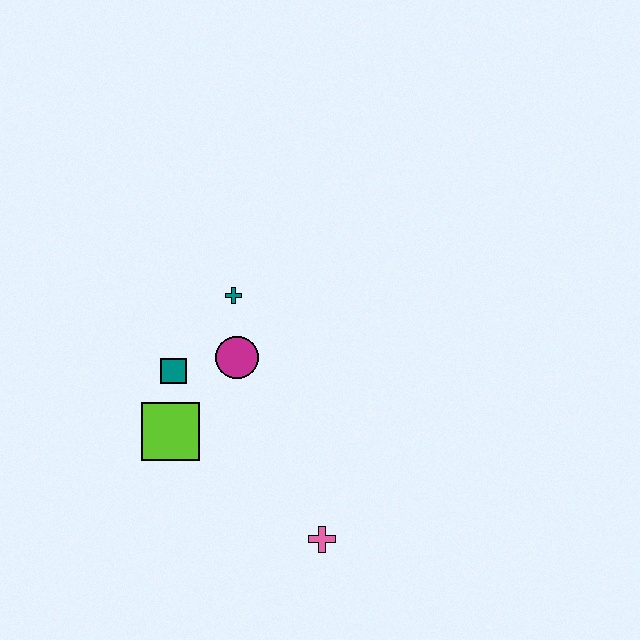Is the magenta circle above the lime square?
Yes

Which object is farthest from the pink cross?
The teal cross is farthest from the pink cross.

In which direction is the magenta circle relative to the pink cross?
The magenta circle is above the pink cross.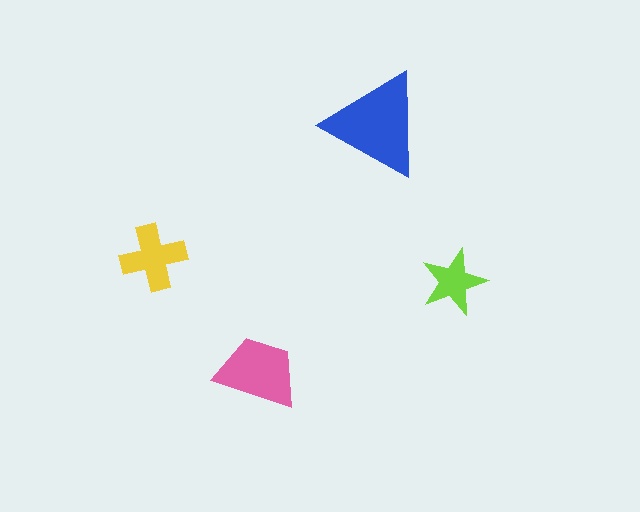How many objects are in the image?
There are 4 objects in the image.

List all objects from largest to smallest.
The blue triangle, the pink trapezoid, the yellow cross, the lime star.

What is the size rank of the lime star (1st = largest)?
4th.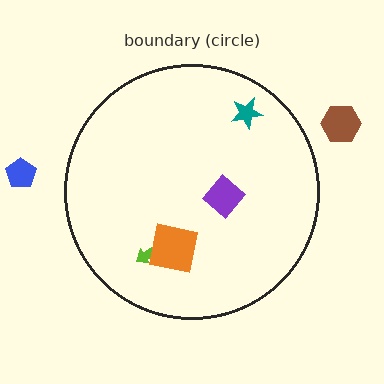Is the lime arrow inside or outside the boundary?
Inside.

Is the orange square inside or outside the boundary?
Inside.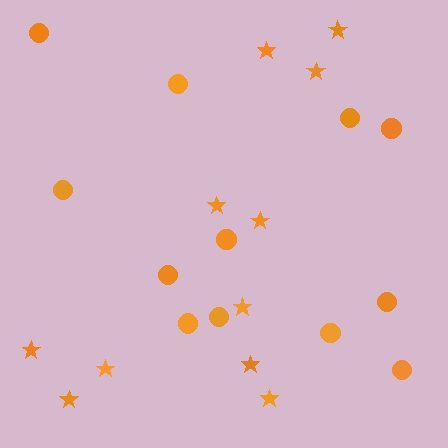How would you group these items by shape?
There are 2 groups: one group of stars (11) and one group of circles (12).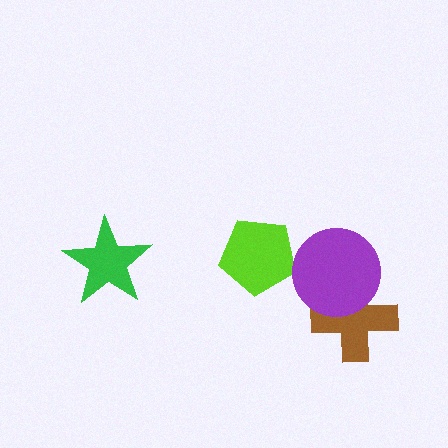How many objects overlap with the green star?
0 objects overlap with the green star.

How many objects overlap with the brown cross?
1 object overlaps with the brown cross.